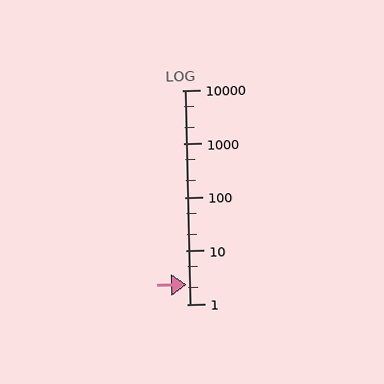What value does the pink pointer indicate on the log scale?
The pointer indicates approximately 2.3.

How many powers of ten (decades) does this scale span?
The scale spans 4 decades, from 1 to 10000.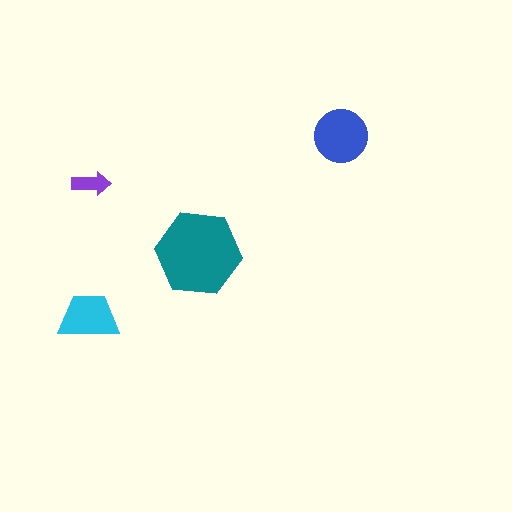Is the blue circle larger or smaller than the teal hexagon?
Smaller.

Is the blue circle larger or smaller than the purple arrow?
Larger.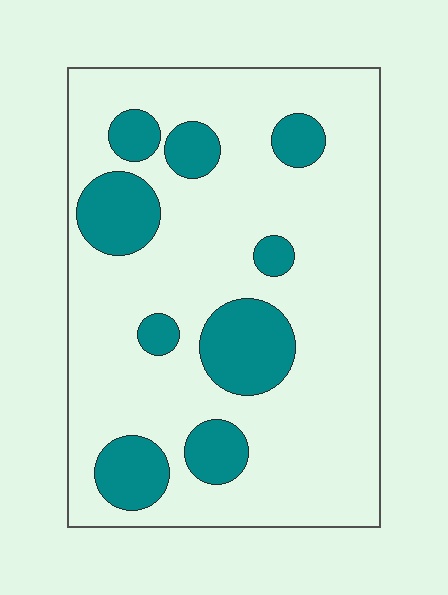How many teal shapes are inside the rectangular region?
9.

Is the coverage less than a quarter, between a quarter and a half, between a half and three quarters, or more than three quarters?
Less than a quarter.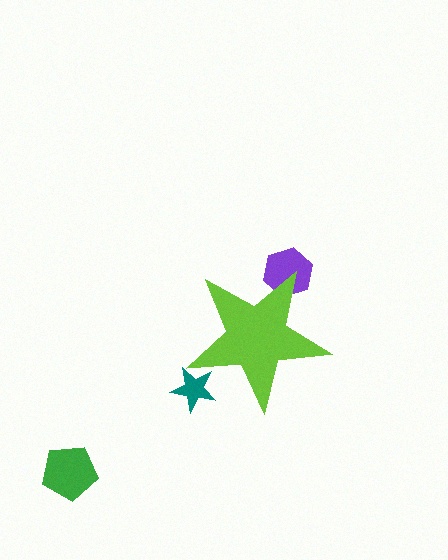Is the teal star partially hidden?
Yes, the teal star is partially hidden behind the lime star.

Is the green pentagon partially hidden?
No, the green pentagon is fully visible.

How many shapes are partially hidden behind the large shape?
2 shapes are partially hidden.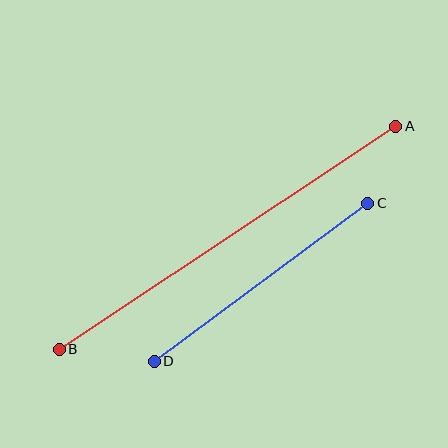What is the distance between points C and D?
The distance is approximately 265 pixels.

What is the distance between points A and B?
The distance is approximately 404 pixels.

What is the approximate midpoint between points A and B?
The midpoint is at approximately (228, 238) pixels.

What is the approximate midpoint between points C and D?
The midpoint is at approximately (261, 282) pixels.